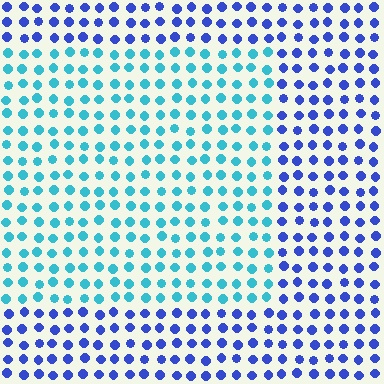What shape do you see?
I see a rectangle.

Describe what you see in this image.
The image is filled with small blue elements in a uniform arrangement. A rectangle-shaped region is visible where the elements are tinted to a slightly different hue, forming a subtle color boundary.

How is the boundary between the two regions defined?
The boundary is defined purely by a slight shift in hue (about 46 degrees). Spacing, size, and orientation are identical on both sides.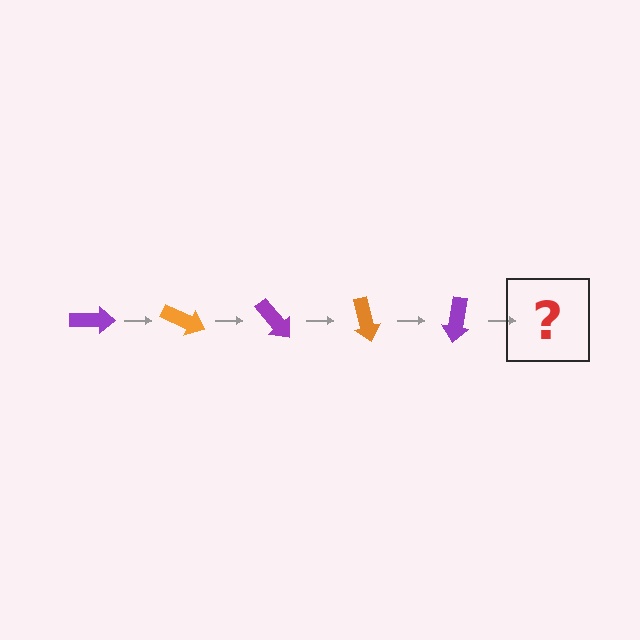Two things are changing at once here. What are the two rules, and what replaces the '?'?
The two rules are that it rotates 25 degrees each step and the color cycles through purple and orange. The '?' should be an orange arrow, rotated 125 degrees from the start.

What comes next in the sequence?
The next element should be an orange arrow, rotated 125 degrees from the start.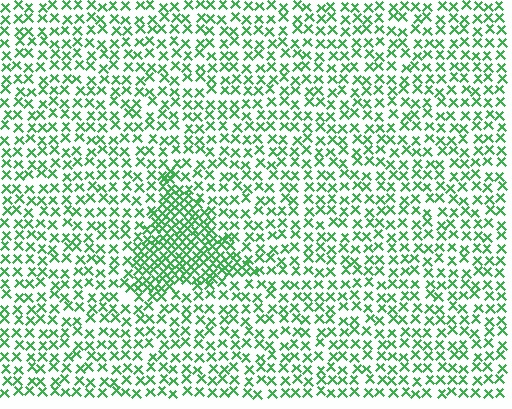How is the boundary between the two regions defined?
The boundary is defined by a change in element density (approximately 2.1x ratio). All elements are the same color, size, and shape.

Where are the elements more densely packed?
The elements are more densely packed inside the triangle boundary.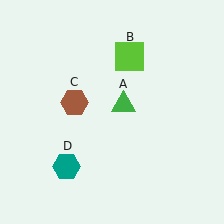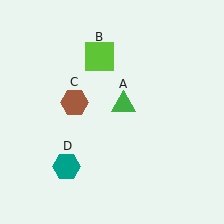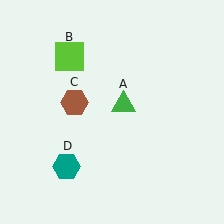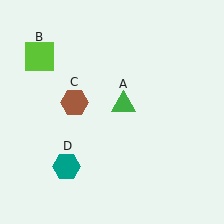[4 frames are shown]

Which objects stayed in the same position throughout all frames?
Green triangle (object A) and brown hexagon (object C) and teal hexagon (object D) remained stationary.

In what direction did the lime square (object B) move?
The lime square (object B) moved left.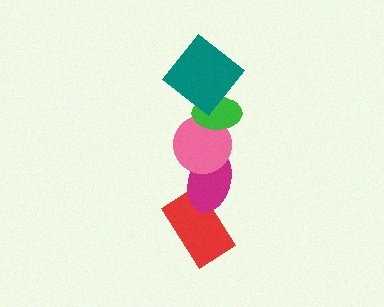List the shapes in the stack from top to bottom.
From top to bottom: the teal diamond, the green ellipse, the pink circle, the magenta ellipse, the red rectangle.